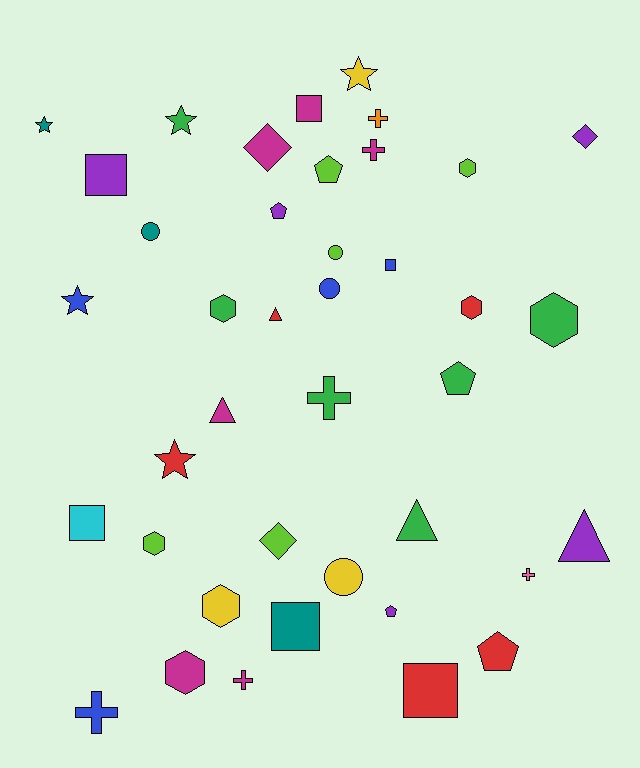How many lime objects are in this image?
There are 5 lime objects.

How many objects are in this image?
There are 40 objects.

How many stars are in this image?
There are 5 stars.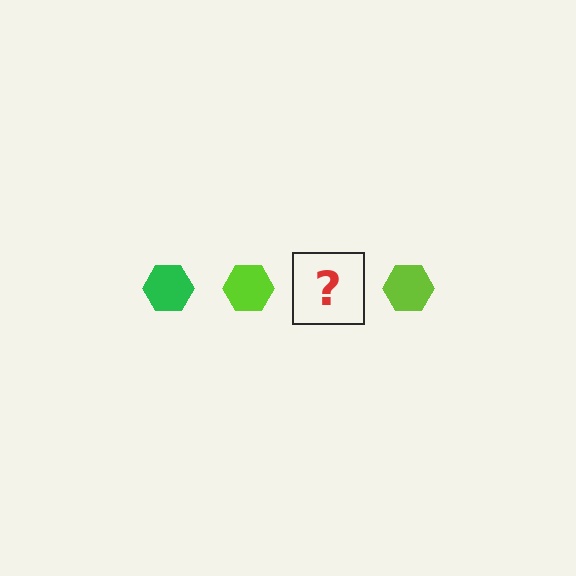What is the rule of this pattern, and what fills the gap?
The rule is that the pattern cycles through green, lime hexagons. The gap should be filled with a green hexagon.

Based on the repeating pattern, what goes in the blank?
The blank should be a green hexagon.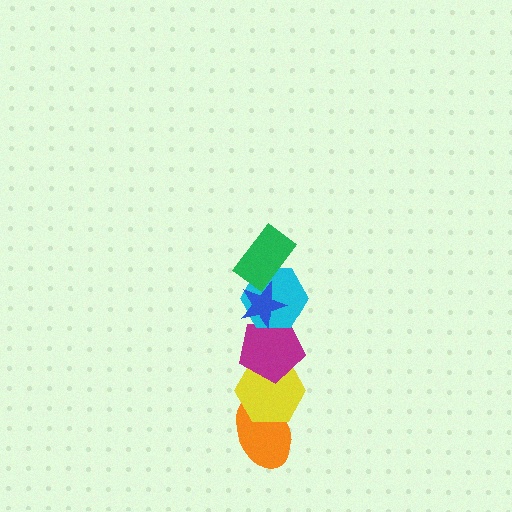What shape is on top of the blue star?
The green rectangle is on top of the blue star.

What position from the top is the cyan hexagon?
The cyan hexagon is 3rd from the top.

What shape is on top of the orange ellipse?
The yellow hexagon is on top of the orange ellipse.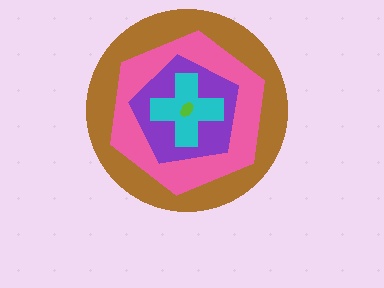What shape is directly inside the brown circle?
The pink hexagon.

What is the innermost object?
The lime ellipse.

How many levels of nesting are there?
5.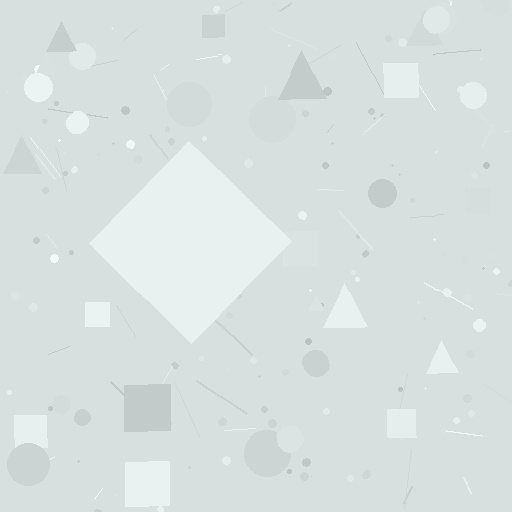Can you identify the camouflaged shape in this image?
The camouflaged shape is a diamond.